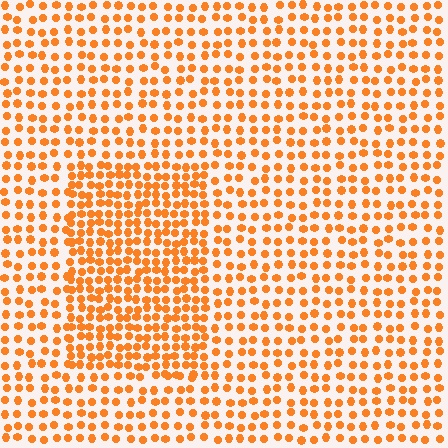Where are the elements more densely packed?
The elements are more densely packed inside the rectangle boundary.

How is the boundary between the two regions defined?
The boundary is defined by a change in element density (approximately 1.7x ratio). All elements are the same color, size, and shape.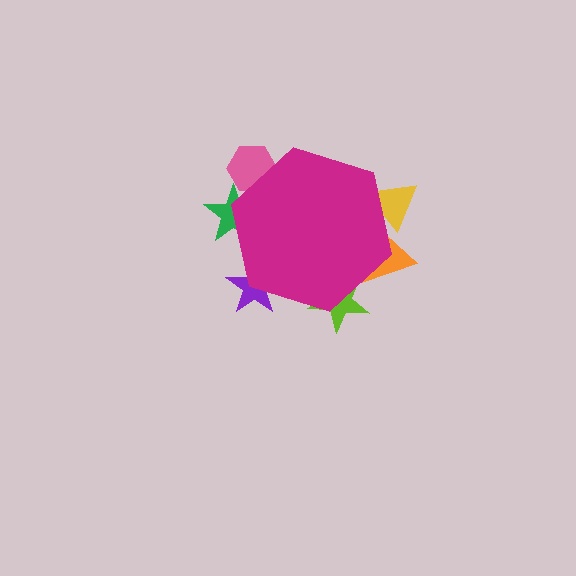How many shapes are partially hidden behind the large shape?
6 shapes are partially hidden.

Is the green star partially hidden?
Yes, the green star is partially hidden behind the magenta hexagon.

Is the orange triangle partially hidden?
Yes, the orange triangle is partially hidden behind the magenta hexagon.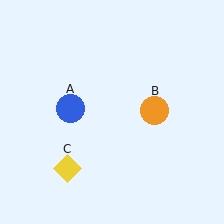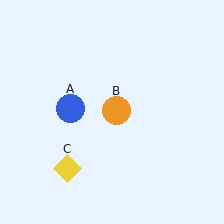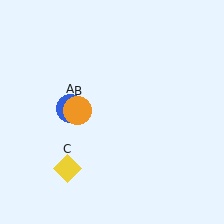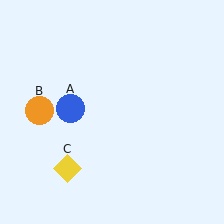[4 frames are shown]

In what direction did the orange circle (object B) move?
The orange circle (object B) moved left.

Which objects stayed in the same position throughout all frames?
Blue circle (object A) and yellow diamond (object C) remained stationary.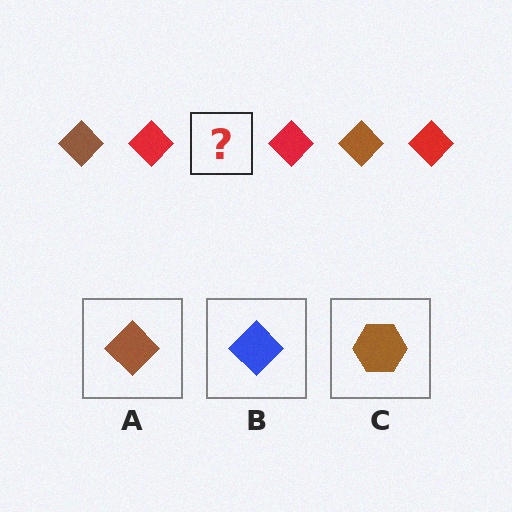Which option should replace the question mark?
Option A.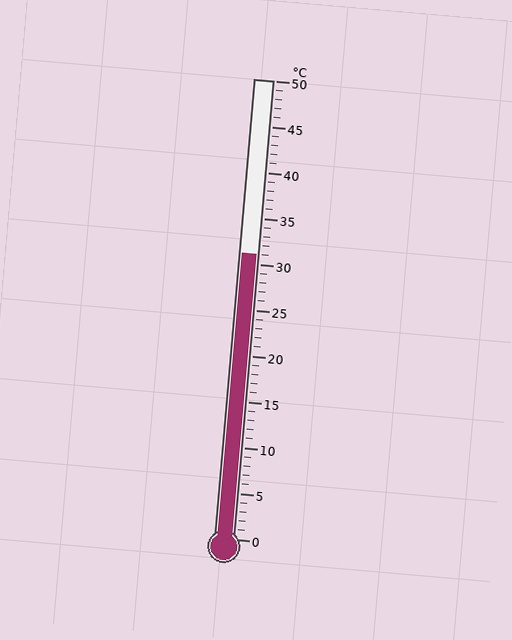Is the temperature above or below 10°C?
The temperature is above 10°C.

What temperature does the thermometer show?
The thermometer shows approximately 31°C.